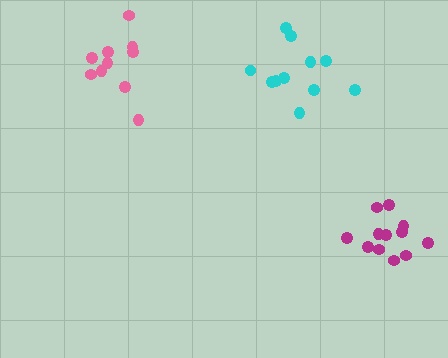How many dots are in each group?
Group 1: 12 dots, Group 2: 10 dots, Group 3: 11 dots (33 total).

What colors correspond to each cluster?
The clusters are colored: magenta, pink, cyan.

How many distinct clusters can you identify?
There are 3 distinct clusters.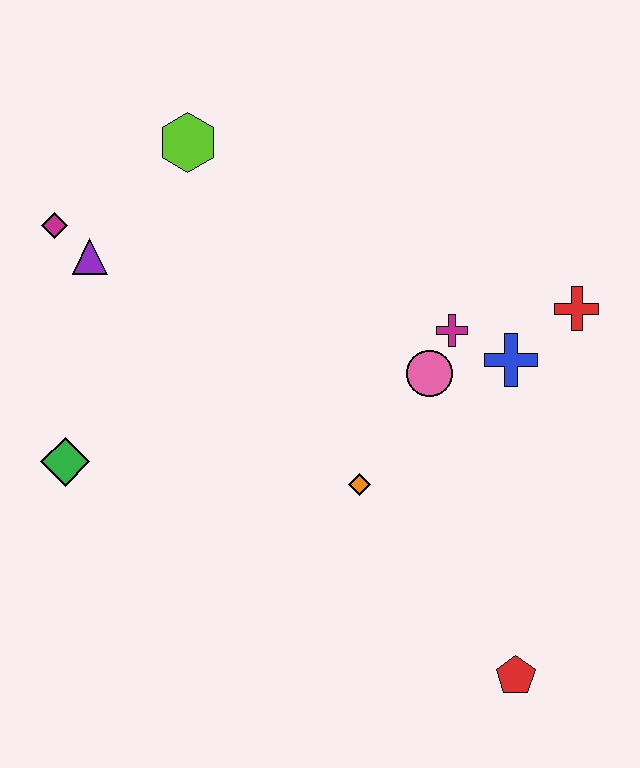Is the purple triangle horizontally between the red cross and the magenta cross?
No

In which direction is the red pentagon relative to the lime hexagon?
The red pentagon is below the lime hexagon.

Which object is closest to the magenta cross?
The pink circle is closest to the magenta cross.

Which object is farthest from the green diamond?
The red cross is farthest from the green diamond.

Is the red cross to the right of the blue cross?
Yes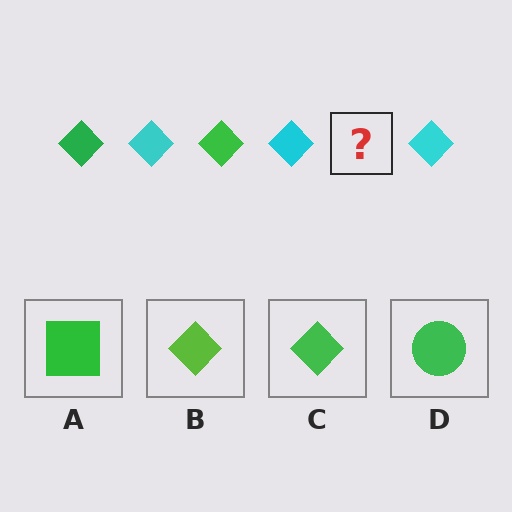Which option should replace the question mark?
Option C.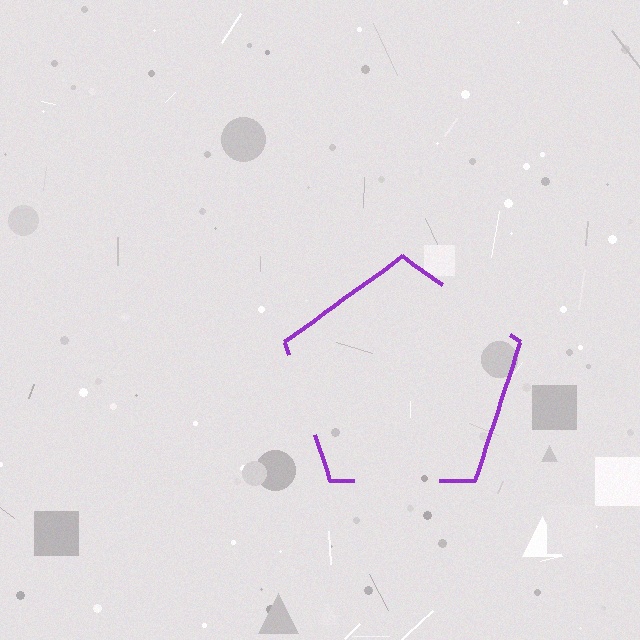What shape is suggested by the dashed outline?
The dashed outline suggests a pentagon.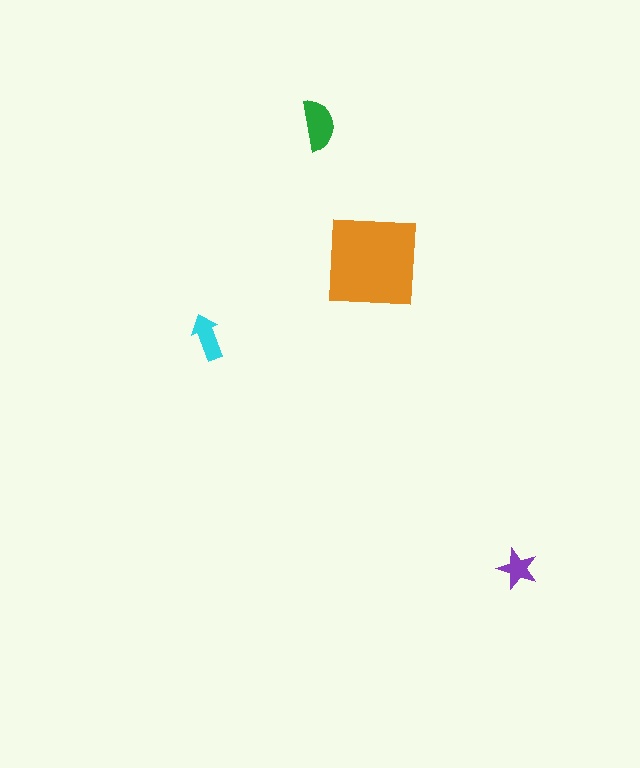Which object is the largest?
The orange square.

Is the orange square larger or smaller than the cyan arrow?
Larger.